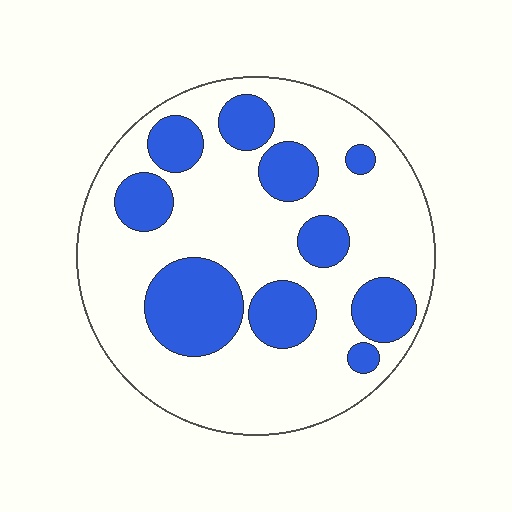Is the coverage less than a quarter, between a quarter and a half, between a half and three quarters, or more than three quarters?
Between a quarter and a half.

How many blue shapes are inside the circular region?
10.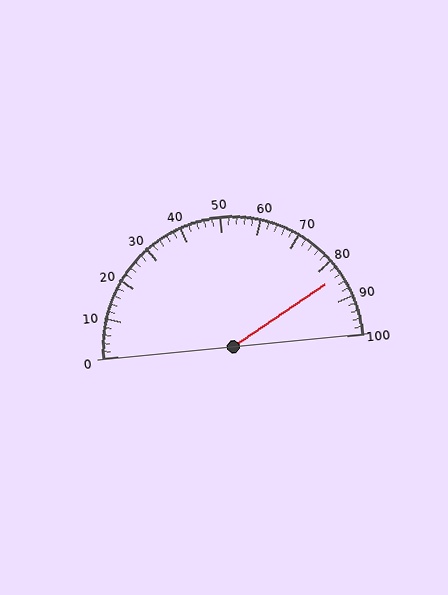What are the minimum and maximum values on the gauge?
The gauge ranges from 0 to 100.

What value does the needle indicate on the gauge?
The needle indicates approximately 84.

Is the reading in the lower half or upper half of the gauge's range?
The reading is in the upper half of the range (0 to 100).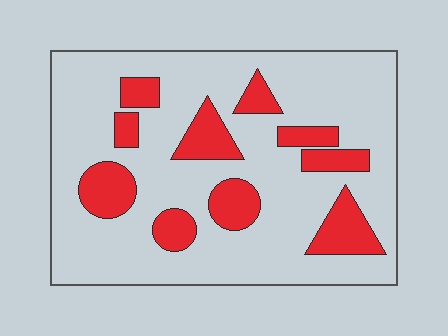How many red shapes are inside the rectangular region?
10.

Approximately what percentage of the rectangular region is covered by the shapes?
Approximately 20%.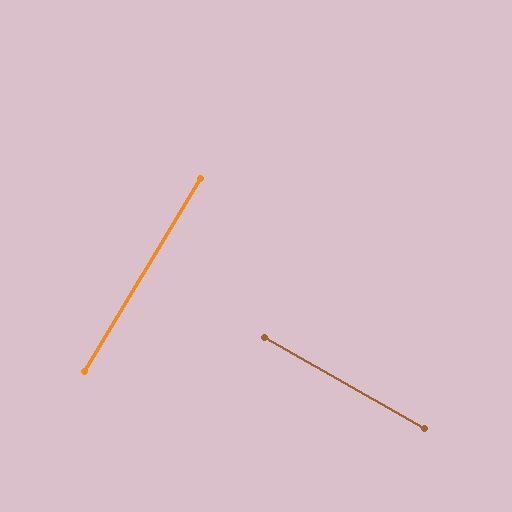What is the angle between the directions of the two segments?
Approximately 88 degrees.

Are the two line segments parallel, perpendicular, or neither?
Perpendicular — they meet at approximately 88°.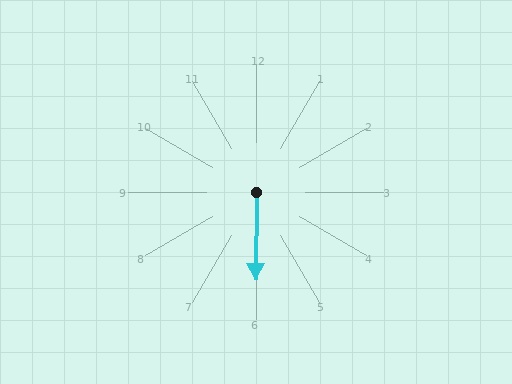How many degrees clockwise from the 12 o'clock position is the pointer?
Approximately 180 degrees.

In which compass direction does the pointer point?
South.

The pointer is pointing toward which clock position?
Roughly 6 o'clock.